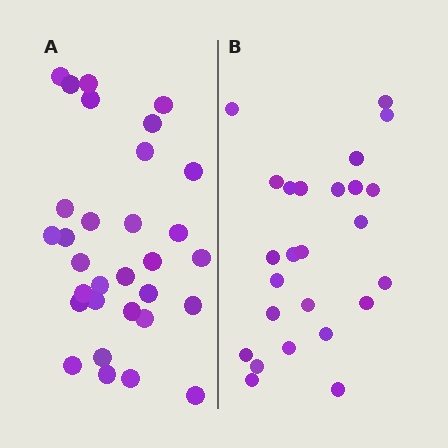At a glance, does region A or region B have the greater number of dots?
Region A (the left region) has more dots.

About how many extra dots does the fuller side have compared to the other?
Region A has about 6 more dots than region B.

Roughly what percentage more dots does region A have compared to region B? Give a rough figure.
About 25% more.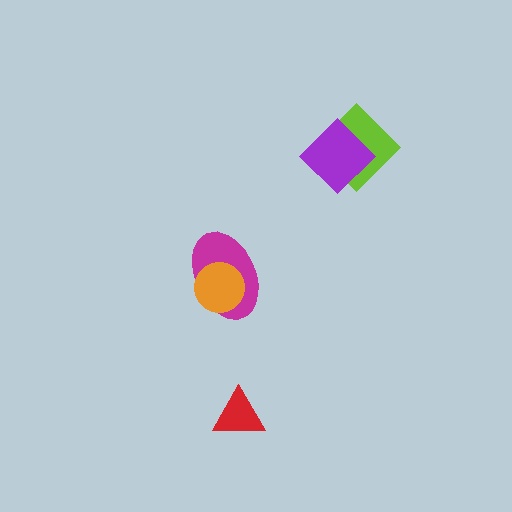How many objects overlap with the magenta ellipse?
1 object overlaps with the magenta ellipse.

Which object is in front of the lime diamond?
The purple diamond is in front of the lime diamond.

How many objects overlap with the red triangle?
0 objects overlap with the red triangle.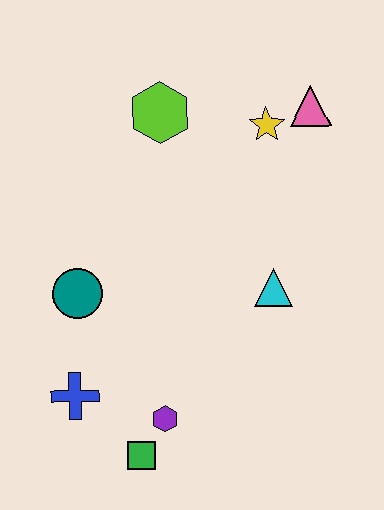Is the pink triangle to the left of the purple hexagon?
No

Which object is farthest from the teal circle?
The pink triangle is farthest from the teal circle.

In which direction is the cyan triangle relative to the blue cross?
The cyan triangle is to the right of the blue cross.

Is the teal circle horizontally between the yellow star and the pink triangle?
No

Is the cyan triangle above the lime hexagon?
No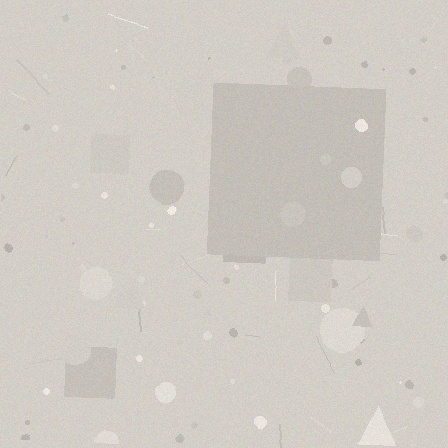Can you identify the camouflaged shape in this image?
The camouflaged shape is a square.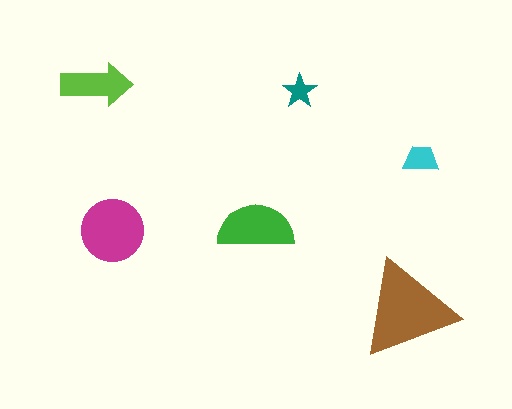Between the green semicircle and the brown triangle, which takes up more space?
The brown triangle.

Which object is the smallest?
The teal star.